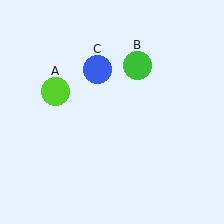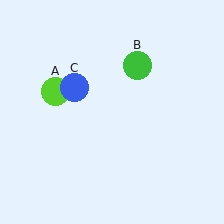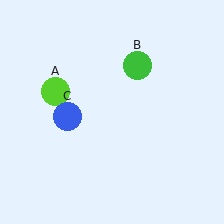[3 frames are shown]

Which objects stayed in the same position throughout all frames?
Lime circle (object A) and green circle (object B) remained stationary.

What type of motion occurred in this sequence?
The blue circle (object C) rotated counterclockwise around the center of the scene.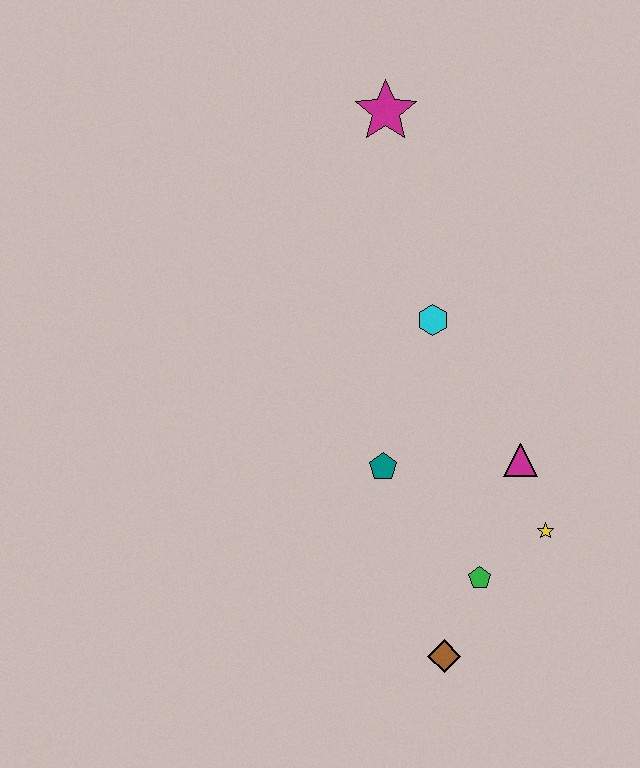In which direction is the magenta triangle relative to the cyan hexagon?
The magenta triangle is below the cyan hexagon.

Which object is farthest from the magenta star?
The brown diamond is farthest from the magenta star.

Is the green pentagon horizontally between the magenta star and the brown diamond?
No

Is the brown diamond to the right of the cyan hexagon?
Yes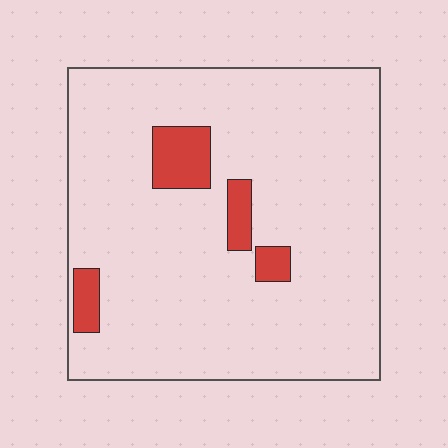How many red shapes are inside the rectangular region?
4.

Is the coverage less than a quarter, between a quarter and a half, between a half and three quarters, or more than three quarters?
Less than a quarter.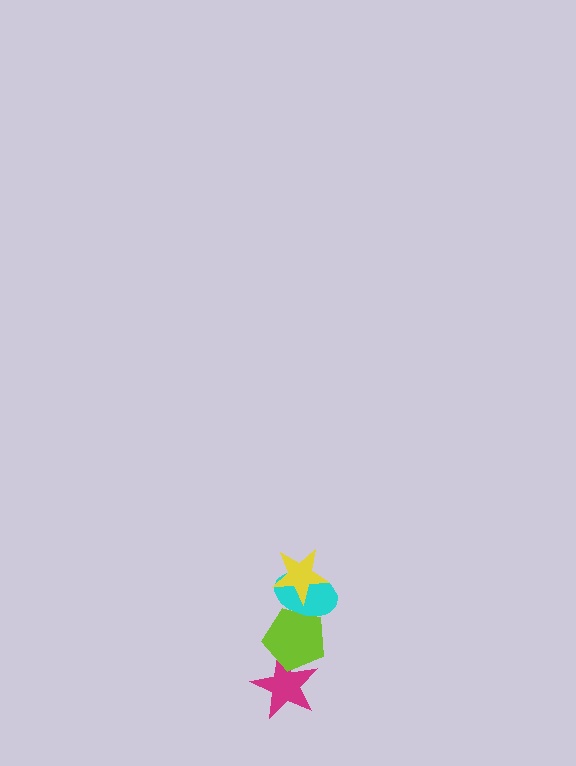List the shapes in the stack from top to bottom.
From top to bottom: the yellow star, the cyan ellipse, the lime pentagon, the magenta star.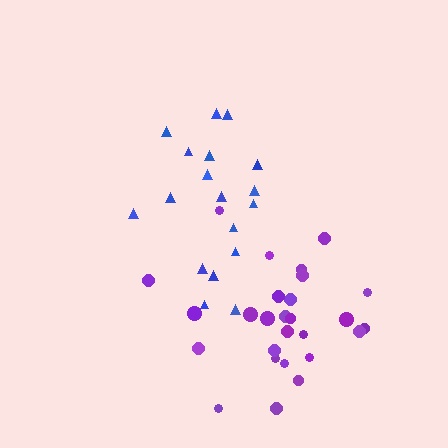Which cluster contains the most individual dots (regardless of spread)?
Purple (27).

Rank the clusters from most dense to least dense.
purple, blue.